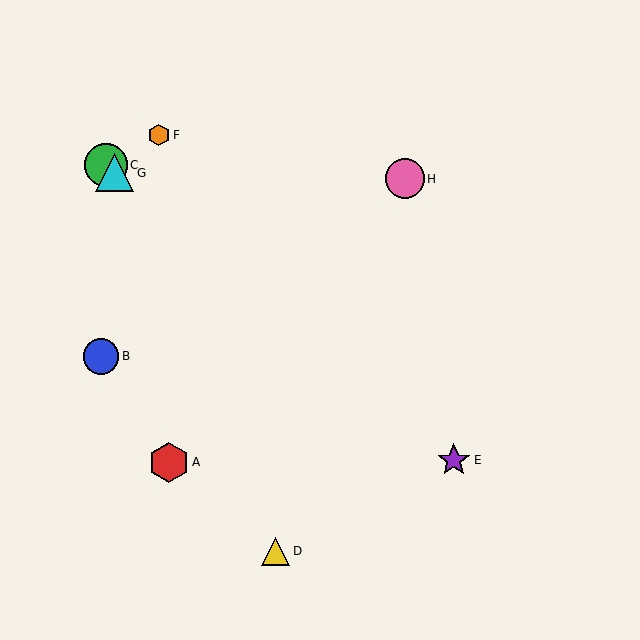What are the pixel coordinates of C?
Object C is at (106, 165).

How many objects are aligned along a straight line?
3 objects (C, E, G) are aligned along a straight line.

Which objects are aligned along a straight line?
Objects C, E, G are aligned along a straight line.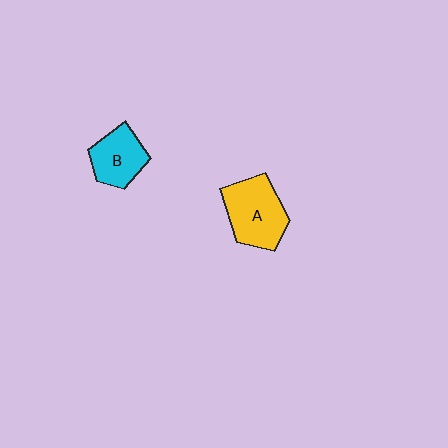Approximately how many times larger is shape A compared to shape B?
Approximately 1.4 times.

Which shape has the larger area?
Shape A (yellow).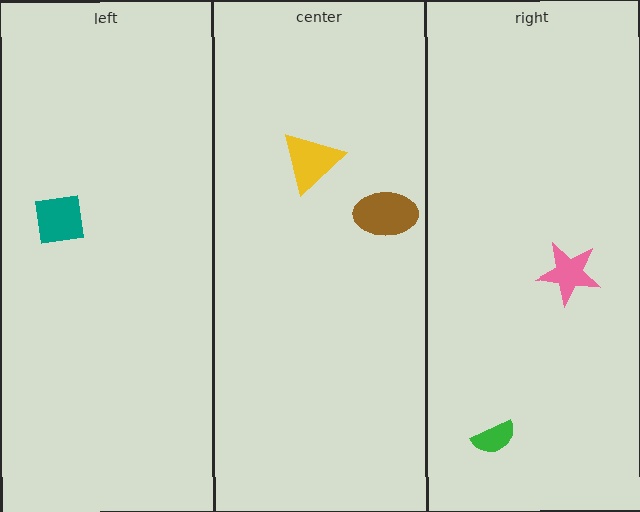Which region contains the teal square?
The left region.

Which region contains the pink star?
The right region.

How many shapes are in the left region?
1.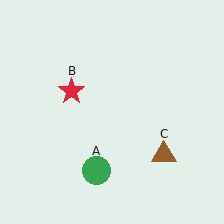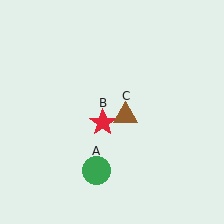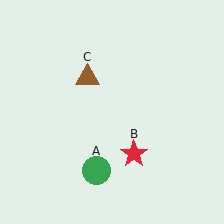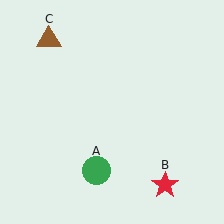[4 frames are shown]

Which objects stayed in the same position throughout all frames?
Green circle (object A) remained stationary.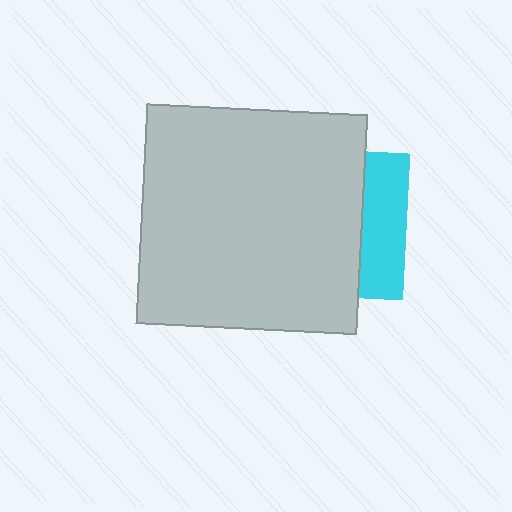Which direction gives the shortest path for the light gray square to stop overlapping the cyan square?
Moving left gives the shortest separation.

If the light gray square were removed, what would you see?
You would see the complete cyan square.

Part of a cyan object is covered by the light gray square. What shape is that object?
It is a square.